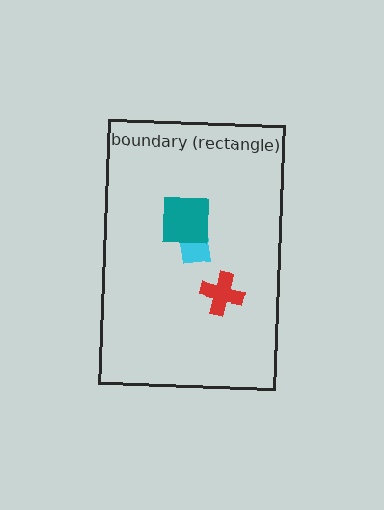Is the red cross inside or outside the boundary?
Inside.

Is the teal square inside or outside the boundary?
Inside.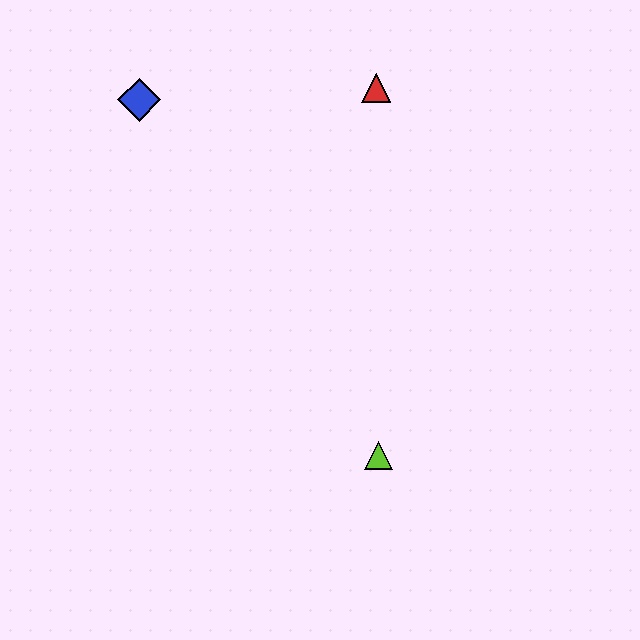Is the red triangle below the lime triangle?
No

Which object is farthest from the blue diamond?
The lime triangle is farthest from the blue diamond.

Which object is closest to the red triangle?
The blue diamond is closest to the red triangle.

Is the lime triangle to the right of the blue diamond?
Yes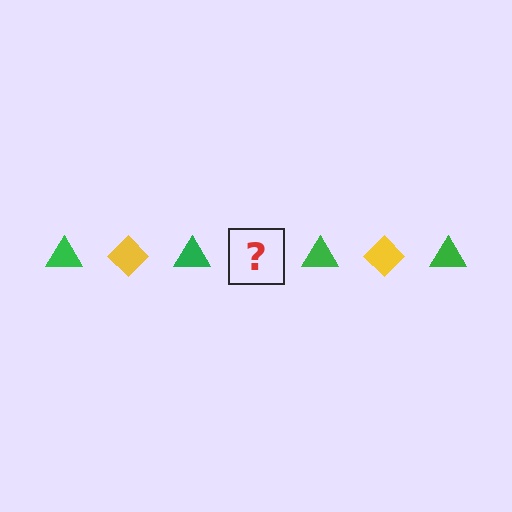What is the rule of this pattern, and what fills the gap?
The rule is that the pattern alternates between green triangle and yellow diamond. The gap should be filled with a yellow diamond.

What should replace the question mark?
The question mark should be replaced with a yellow diamond.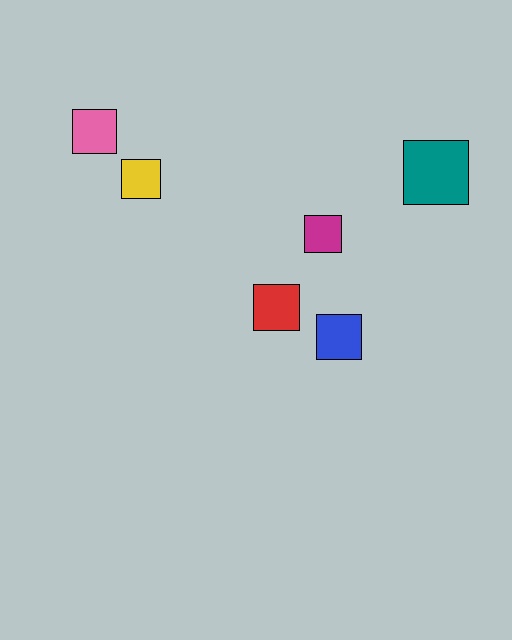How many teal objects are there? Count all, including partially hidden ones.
There is 1 teal object.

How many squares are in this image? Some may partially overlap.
There are 6 squares.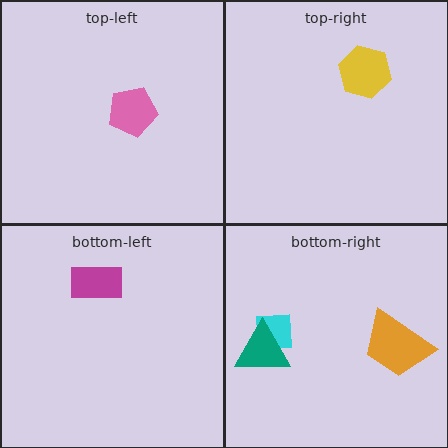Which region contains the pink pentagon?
The top-left region.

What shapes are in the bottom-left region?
The magenta rectangle.